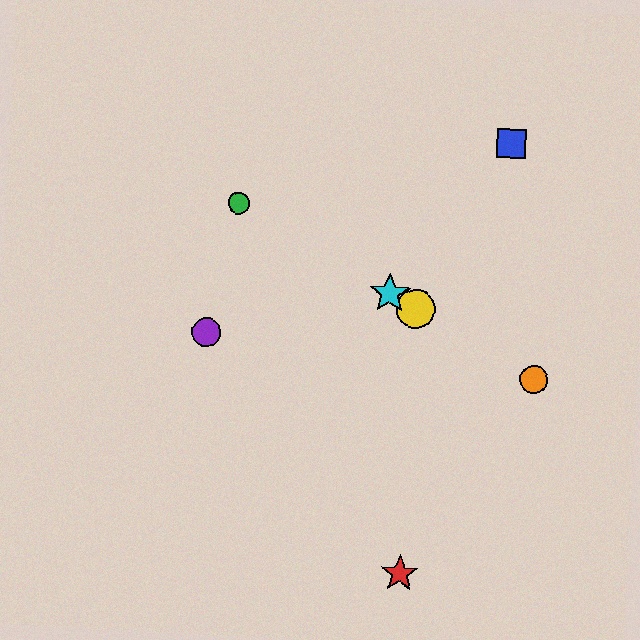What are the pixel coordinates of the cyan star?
The cyan star is at (390, 294).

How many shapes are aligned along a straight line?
4 shapes (the green circle, the yellow circle, the orange circle, the cyan star) are aligned along a straight line.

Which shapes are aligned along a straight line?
The green circle, the yellow circle, the orange circle, the cyan star are aligned along a straight line.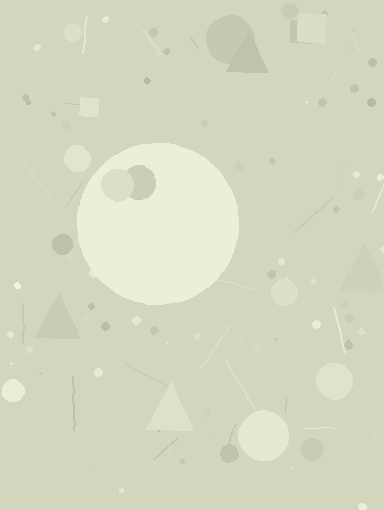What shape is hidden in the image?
A circle is hidden in the image.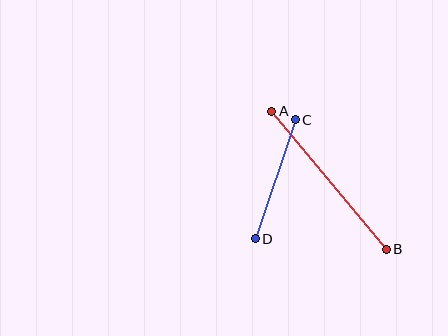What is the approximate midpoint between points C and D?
The midpoint is at approximately (275, 179) pixels.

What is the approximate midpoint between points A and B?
The midpoint is at approximately (329, 180) pixels.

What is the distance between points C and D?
The distance is approximately 126 pixels.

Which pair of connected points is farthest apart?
Points A and B are farthest apart.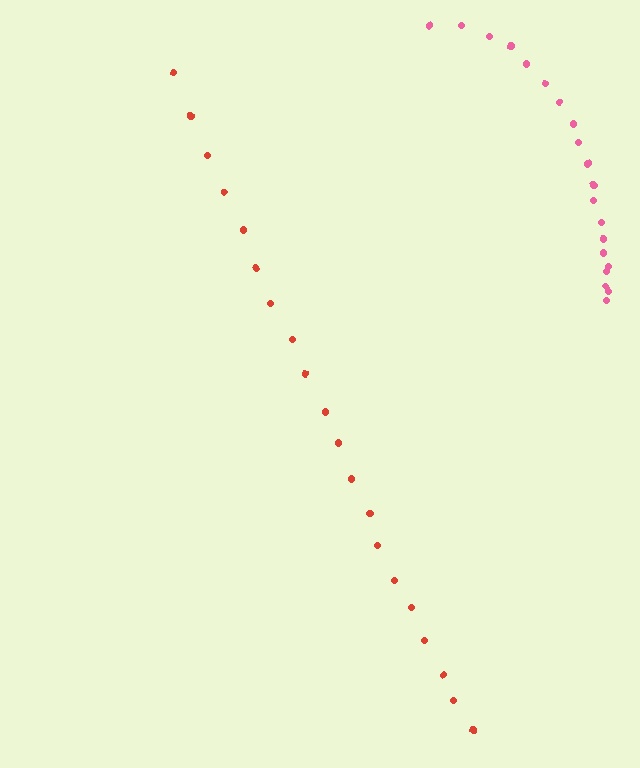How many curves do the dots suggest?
There are 2 distinct paths.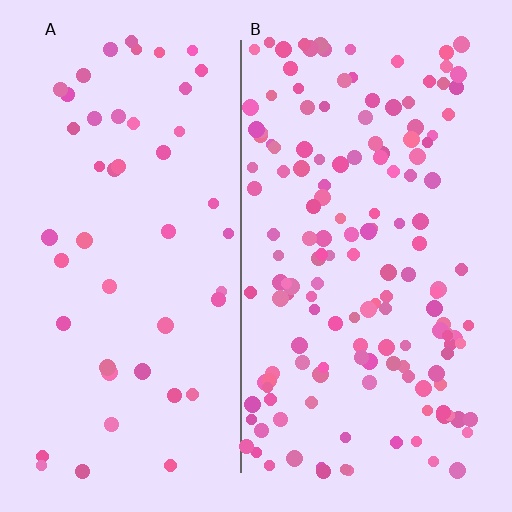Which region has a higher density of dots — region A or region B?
B (the right).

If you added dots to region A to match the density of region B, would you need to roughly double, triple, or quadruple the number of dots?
Approximately triple.